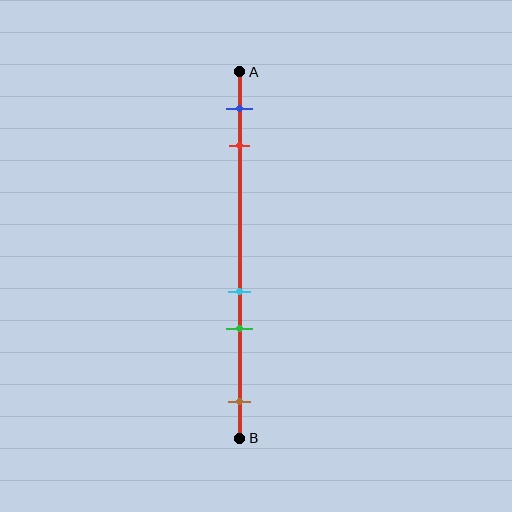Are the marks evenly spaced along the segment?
No, the marks are not evenly spaced.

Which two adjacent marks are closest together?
The cyan and green marks are the closest adjacent pair.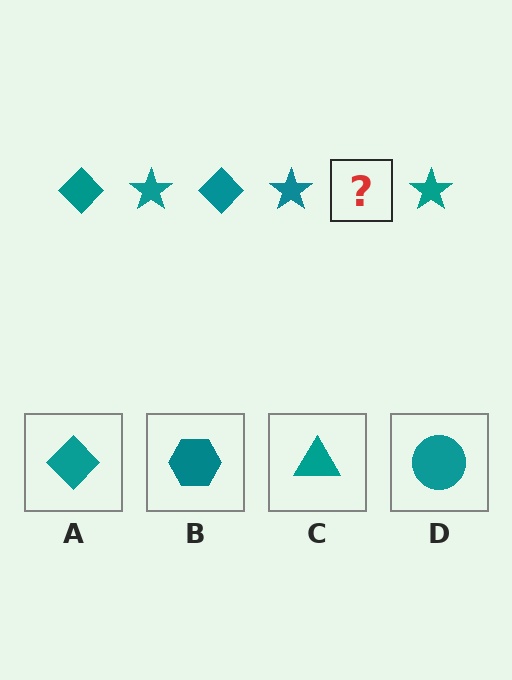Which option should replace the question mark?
Option A.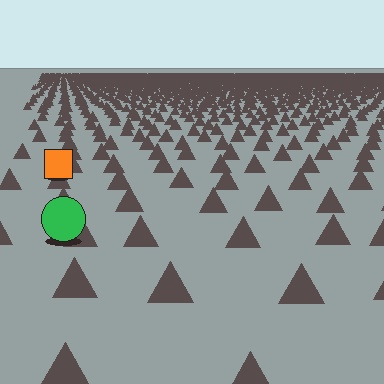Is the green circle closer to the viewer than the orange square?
Yes. The green circle is closer — you can tell from the texture gradient: the ground texture is coarser near it.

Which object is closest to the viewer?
The green circle is closest. The texture marks near it are larger and more spread out.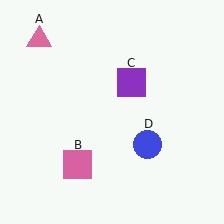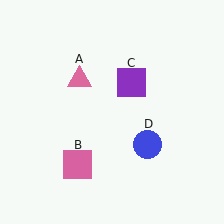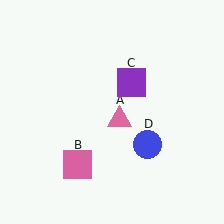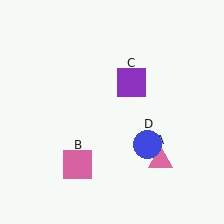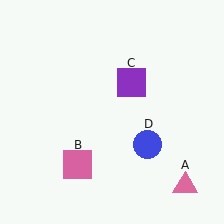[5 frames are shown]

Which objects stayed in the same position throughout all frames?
Pink square (object B) and purple square (object C) and blue circle (object D) remained stationary.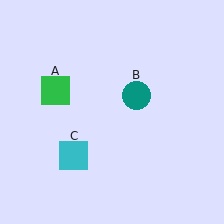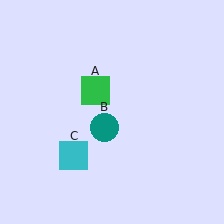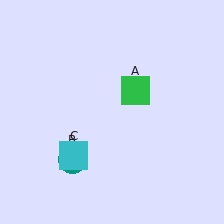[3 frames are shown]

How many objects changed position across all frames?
2 objects changed position: green square (object A), teal circle (object B).